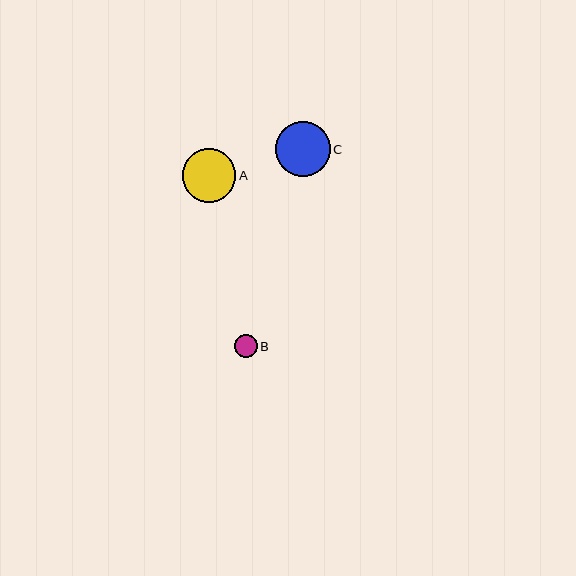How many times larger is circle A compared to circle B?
Circle A is approximately 2.4 times the size of circle B.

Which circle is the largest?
Circle C is the largest with a size of approximately 55 pixels.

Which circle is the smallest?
Circle B is the smallest with a size of approximately 22 pixels.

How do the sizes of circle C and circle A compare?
Circle C and circle A are approximately the same size.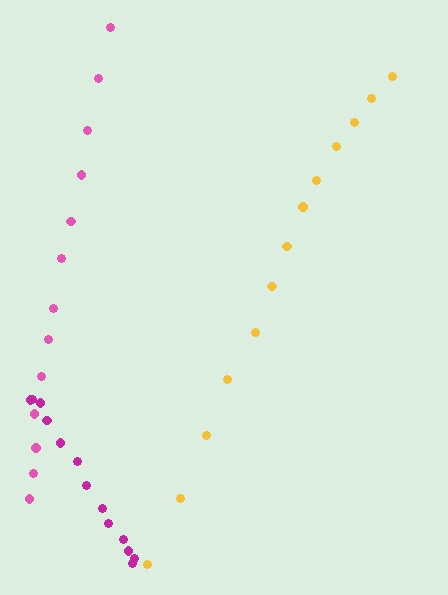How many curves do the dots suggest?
There are 3 distinct paths.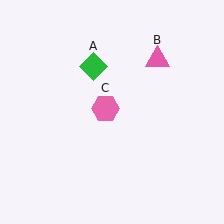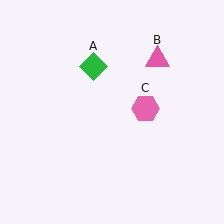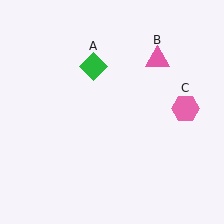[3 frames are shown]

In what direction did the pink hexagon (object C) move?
The pink hexagon (object C) moved right.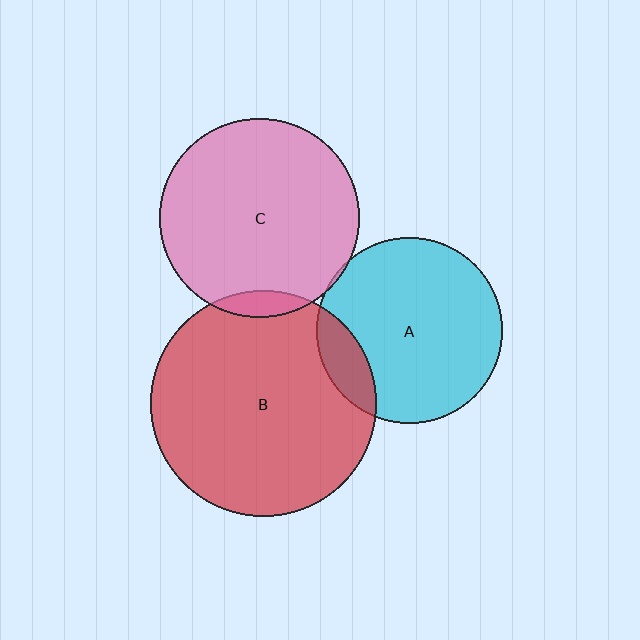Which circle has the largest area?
Circle B (red).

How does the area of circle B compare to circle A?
Approximately 1.5 times.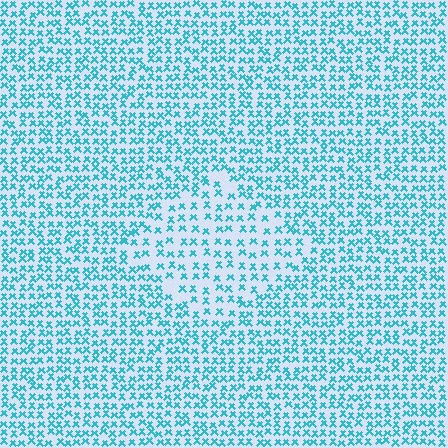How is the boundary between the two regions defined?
The boundary is defined by a change in element density (approximately 1.7x ratio). All elements are the same color, size, and shape.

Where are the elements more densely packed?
The elements are more densely packed outside the diamond boundary.